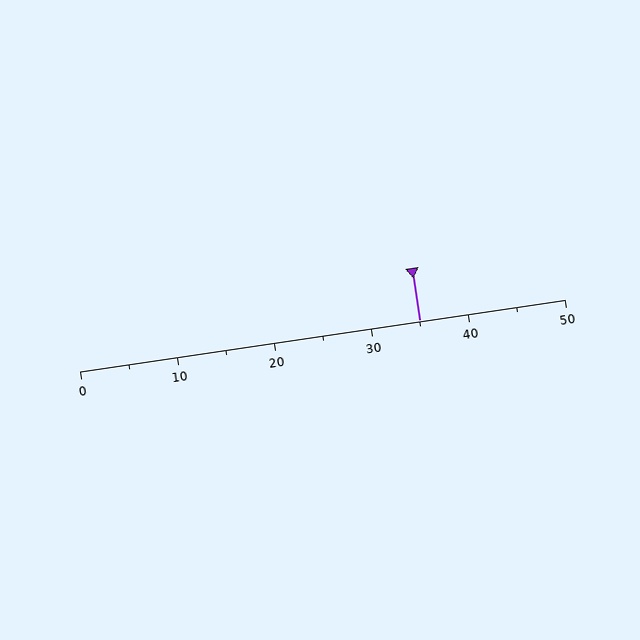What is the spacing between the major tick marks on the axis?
The major ticks are spaced 10 apart.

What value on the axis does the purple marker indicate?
The marker indicates approximately 35.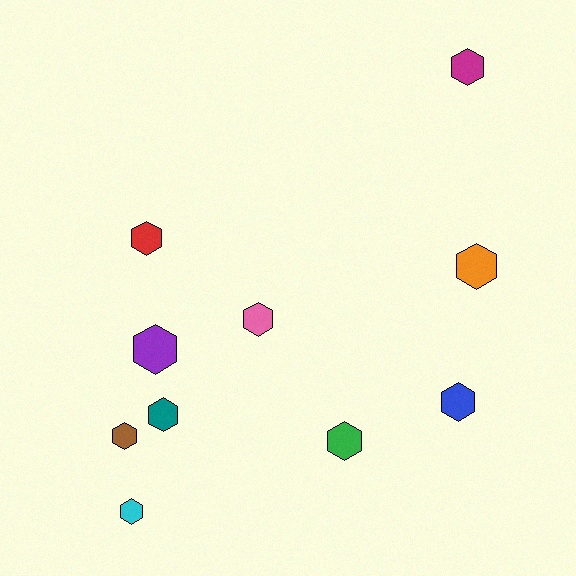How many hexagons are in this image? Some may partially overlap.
There are 10 hexagons.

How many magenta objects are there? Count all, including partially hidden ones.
There is 1 magenta object.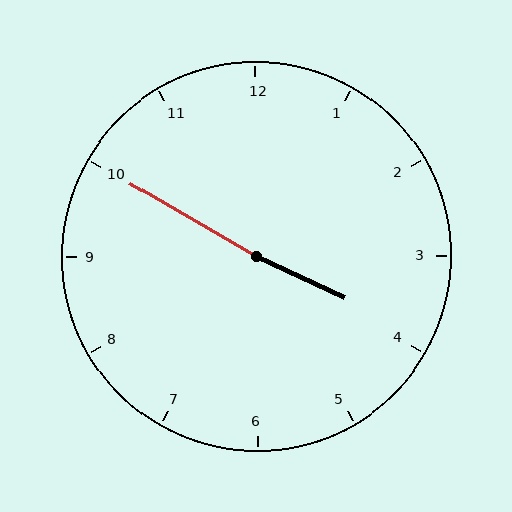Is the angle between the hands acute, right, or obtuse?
It is obtuse.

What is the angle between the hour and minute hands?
Approximately 175 degrees.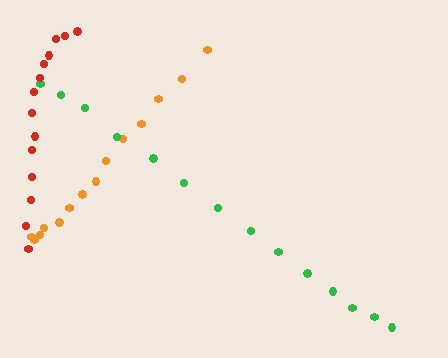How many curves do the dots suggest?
There are 3 distinct paths.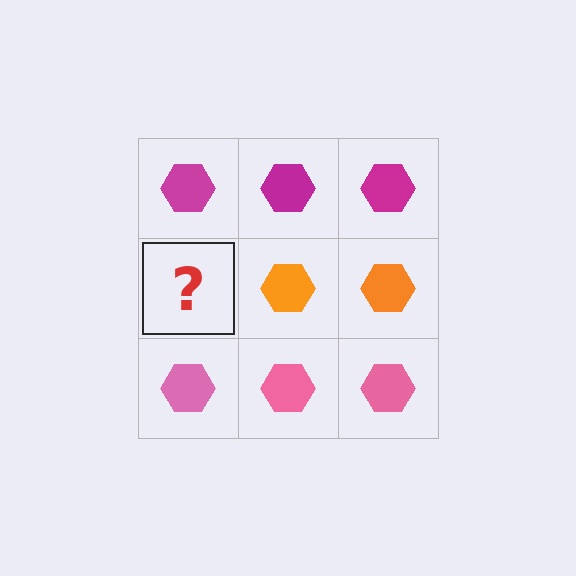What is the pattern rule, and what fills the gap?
The rule is that each row has a consistent color. The gap should be filled with an orange hexagon.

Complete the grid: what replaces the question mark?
The question mark should be replaced with an orange hexagon.